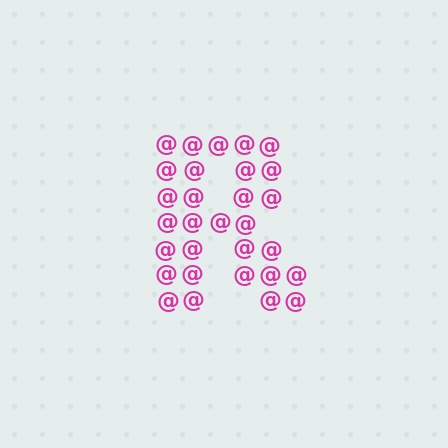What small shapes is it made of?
It is made of small at signs.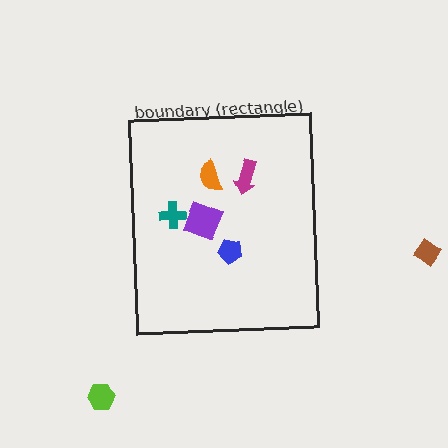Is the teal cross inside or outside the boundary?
Inside.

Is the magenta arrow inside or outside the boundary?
Inside.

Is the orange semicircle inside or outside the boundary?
Inside.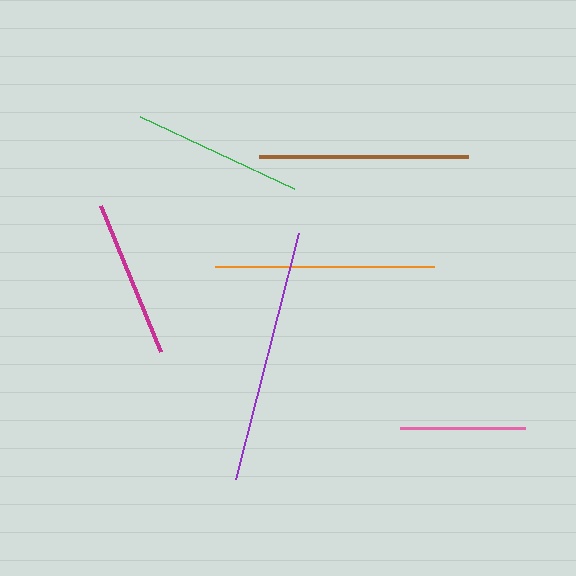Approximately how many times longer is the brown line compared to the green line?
The brown line is approximately 1.2 times the length of the green line.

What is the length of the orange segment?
The orange segment is approximately 219 pixels long.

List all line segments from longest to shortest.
From longest to shortest: purple, orange, brown, green, magenta, pink.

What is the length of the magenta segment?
The magenta segment is approximately 157 pixels long.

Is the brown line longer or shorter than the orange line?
The orange line is longer than the brown line.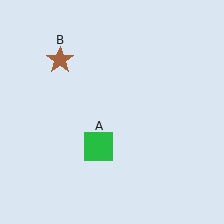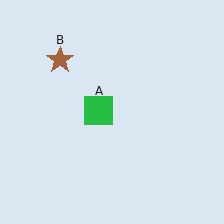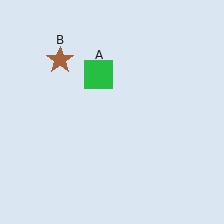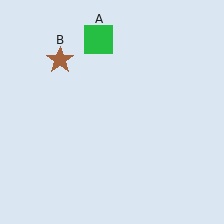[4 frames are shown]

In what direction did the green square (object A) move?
The green square (object A) moved up.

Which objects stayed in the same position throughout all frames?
Brown star (object B) remained stationary.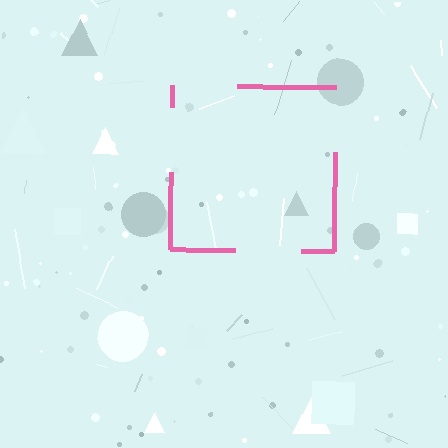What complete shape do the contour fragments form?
The contour fragments form a square.